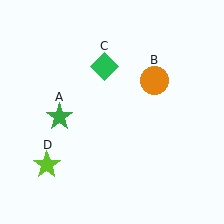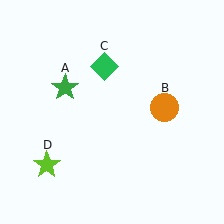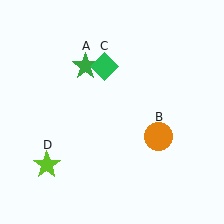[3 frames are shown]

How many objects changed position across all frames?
2 objects changed position: green star (object A), orange circle (object B).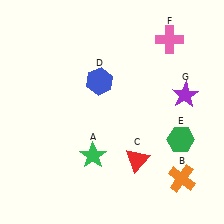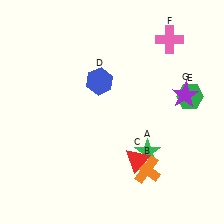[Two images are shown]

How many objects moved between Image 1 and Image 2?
3 objects moved between the two images.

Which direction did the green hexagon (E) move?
The green hexagon (E) moved up.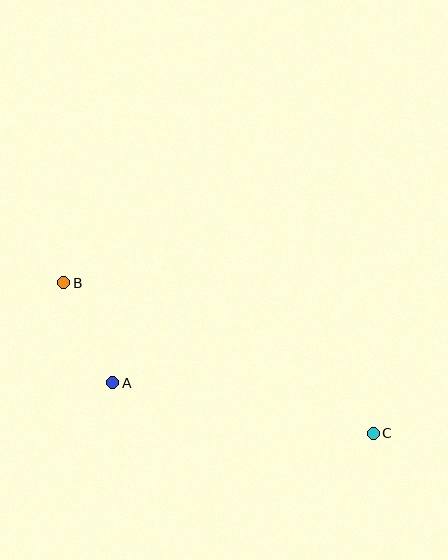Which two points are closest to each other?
Points A and B are closest to each other.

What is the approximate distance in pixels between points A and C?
The distance between A and C is approximately 265 pixels.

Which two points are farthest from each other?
Points B and C are farthest from each other.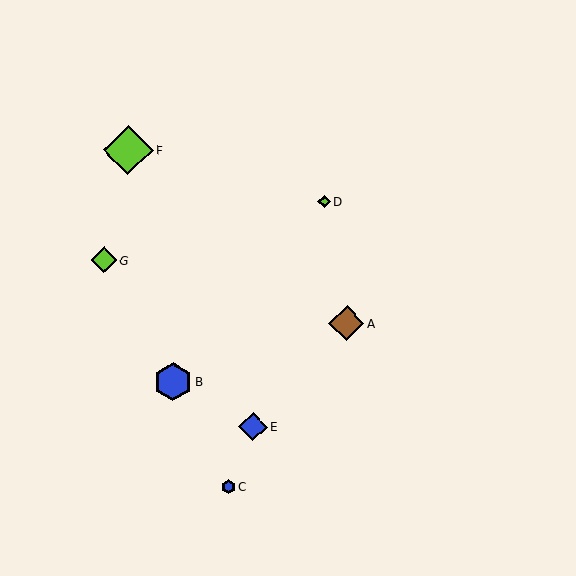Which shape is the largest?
The lime diamond (labeled F) is the largest.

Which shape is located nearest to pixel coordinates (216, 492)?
The blue hexagon (labeled C) at (228, 487) is nearest to that location.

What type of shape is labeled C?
Shape C is a blue hexagon.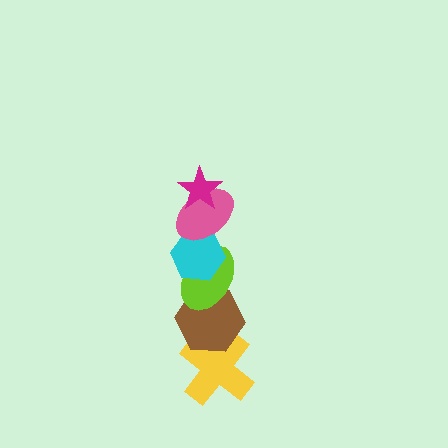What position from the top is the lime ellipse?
The lime ellipse is 4th from the top.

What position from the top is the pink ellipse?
The pink ellipse is 2nd from the top.